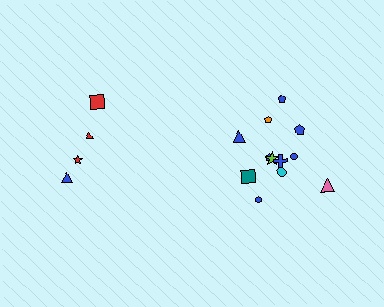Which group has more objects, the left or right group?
The right group.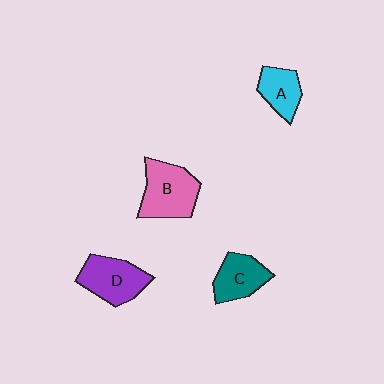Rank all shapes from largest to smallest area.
From largest to smallest: B (pink), D (purple), C (teal), A (cyan).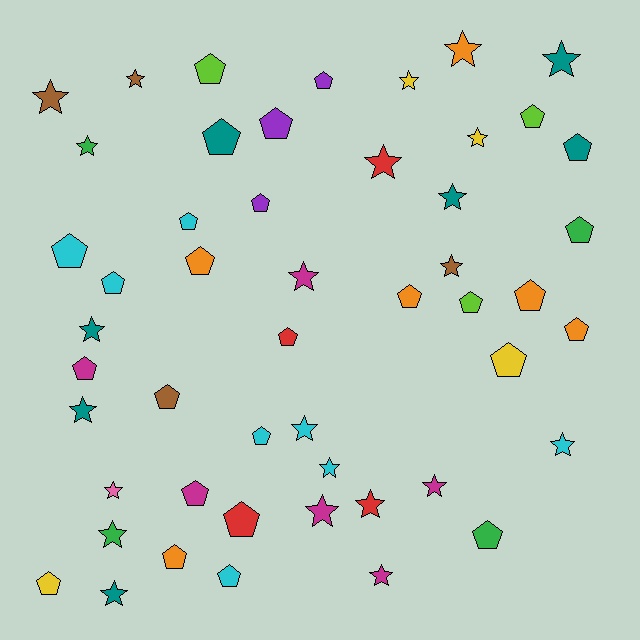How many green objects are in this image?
There are 4 green objects.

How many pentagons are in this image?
There are 27 pentagons.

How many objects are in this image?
There are 50 objects.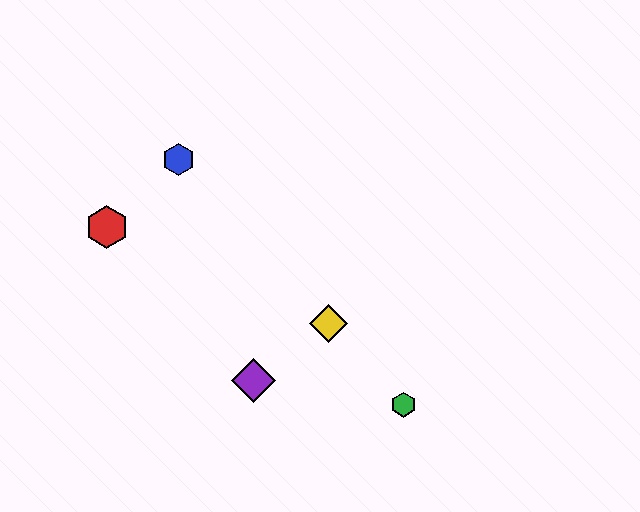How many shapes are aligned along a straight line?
3 shapes (the blue hexagon, the green hexagon, the yellow diamond) are aligned along a straight line.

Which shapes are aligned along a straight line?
The blue hexagon, the green hexagon, the yellow diamond are aligned along a straight line.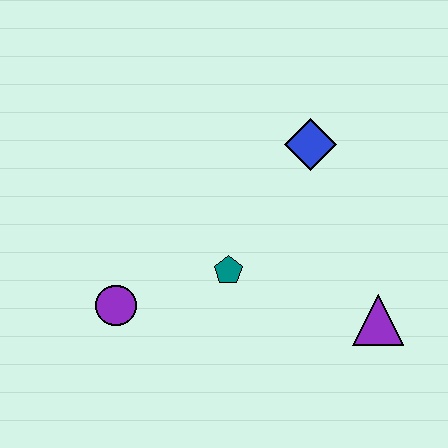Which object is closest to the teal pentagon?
The purple circle is closest to the teal pentagon.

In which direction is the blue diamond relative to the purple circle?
The blue diamond is to the right of the purple circle.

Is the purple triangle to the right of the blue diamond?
Yes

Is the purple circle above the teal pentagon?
No